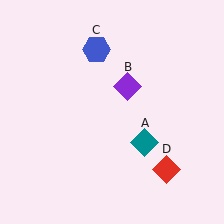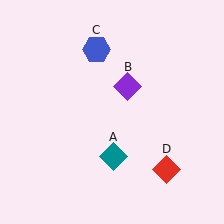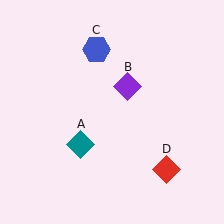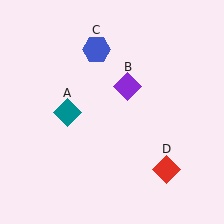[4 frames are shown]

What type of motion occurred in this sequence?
The teal diamond (object A) rotated clockwise around the center of the scene.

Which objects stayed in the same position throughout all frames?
Purple diamond (object B) and blue hexagon (object C) and red diamond (object D) remained stationary.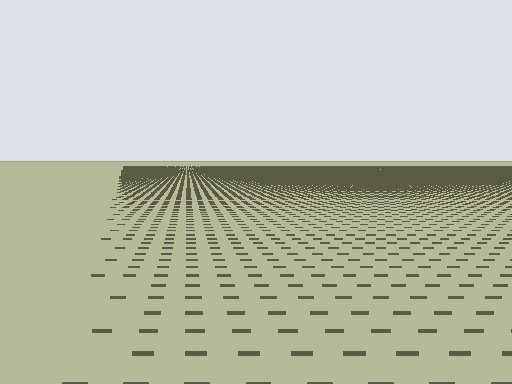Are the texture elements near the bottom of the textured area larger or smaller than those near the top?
Larger. Near the bottom, elements are closer to the viewer and appear at a bigger on-screen size.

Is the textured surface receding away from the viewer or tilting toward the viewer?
The surface is receding away from the viewer. Texture elements get smaller and denser toward the top.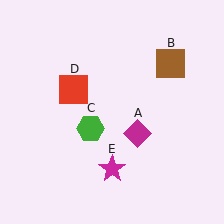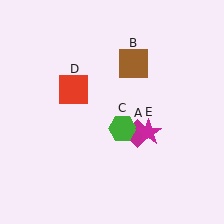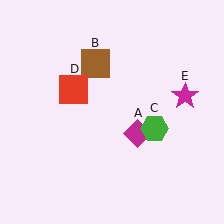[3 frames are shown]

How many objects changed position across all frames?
3 objects changed position: brown square (object B), green hexagon (object C), magenta star (object E).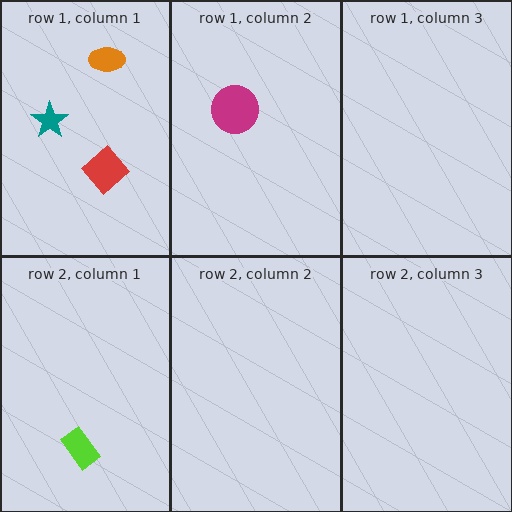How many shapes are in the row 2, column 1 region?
1.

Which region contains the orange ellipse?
The row 1, column 1 region.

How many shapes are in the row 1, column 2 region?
1.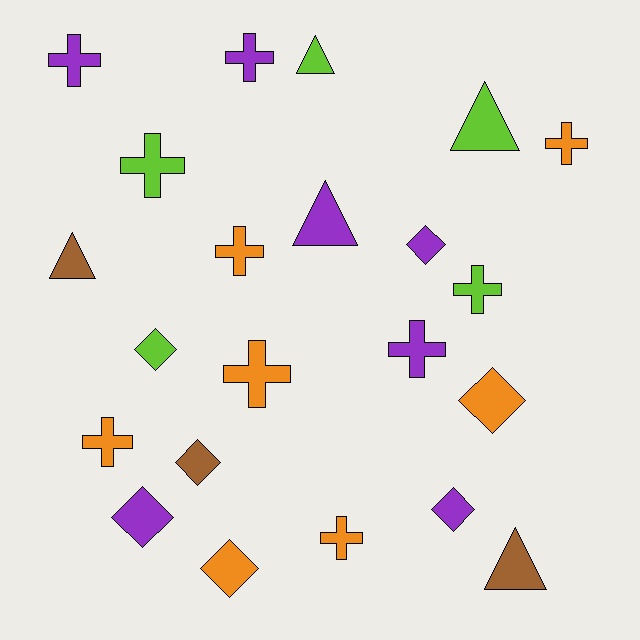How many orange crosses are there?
There are 5 orange crosses.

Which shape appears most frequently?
Cross, with 10 objects.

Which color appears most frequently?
Purple, with 7 objects.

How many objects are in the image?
There are 22 objects.